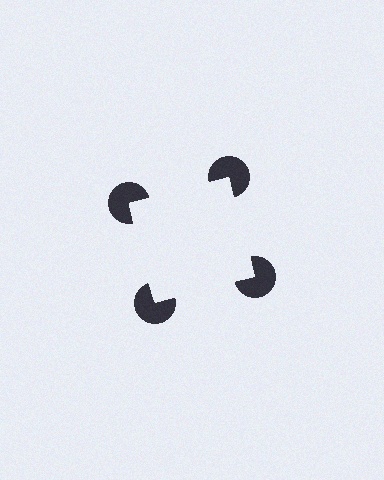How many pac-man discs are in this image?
There are 4 — one at each vertex of the illusory square.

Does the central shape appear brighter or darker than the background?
It typically appears slightly brighter than the background, even though no actual brightness change is drawn.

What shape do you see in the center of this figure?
An illusory square — its edges are inferred from the aligned wedge cuts in the pac-man discs, not physically drawn.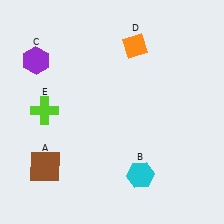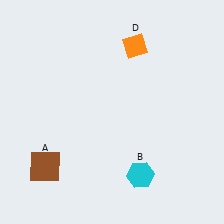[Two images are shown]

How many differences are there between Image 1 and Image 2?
There are 2 differences between the two images.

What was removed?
The purple hexagon (C), the lime cross (E) were removed in Image 2.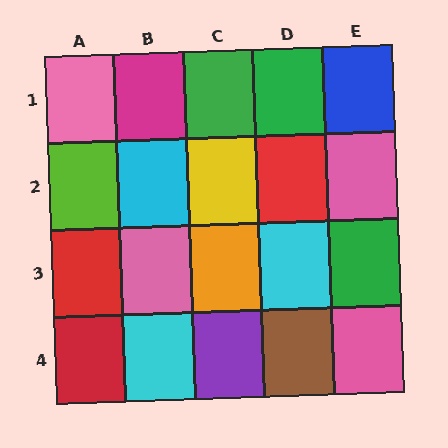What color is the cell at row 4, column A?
Red.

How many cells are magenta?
1 cell is magenta.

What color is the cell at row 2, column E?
Pink.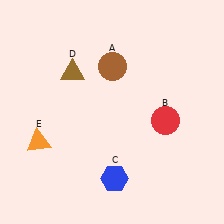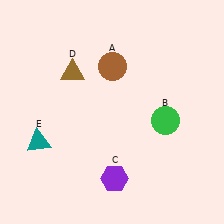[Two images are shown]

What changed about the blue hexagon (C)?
In Image 1, C is blue. In Image 2, it changed to purple.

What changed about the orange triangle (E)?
In Image 1, E is orange. In Image 2, it changed to teal.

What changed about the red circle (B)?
In Image 1, B is red. In Image 2, it changed to green.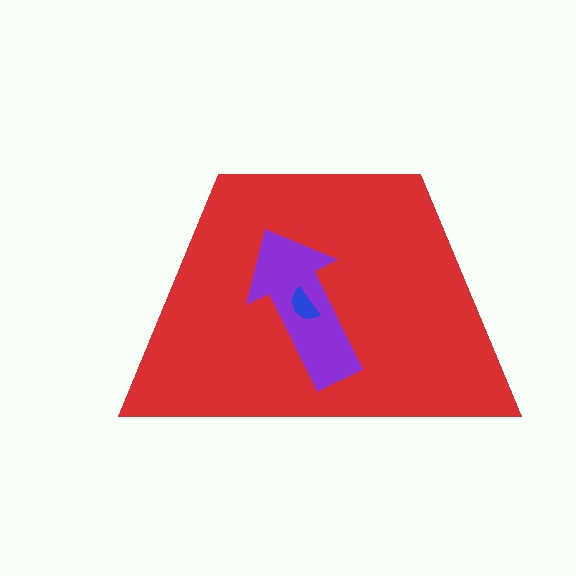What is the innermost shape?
The blue semicircle.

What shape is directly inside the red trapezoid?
The purple arrow.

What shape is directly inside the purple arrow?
The blue semicircle.